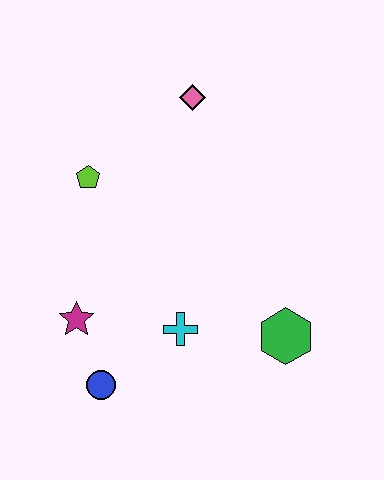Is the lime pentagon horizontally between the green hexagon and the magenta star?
Yes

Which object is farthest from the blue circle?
The pink diamond is farthest from the blue circle.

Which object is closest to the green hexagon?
The cyan cross is closest to the green hexagon.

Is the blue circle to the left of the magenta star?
No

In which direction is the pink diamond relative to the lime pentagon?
The pink diamond is to the right of the lime pentagon.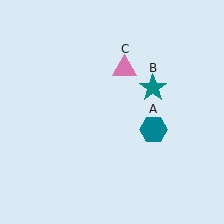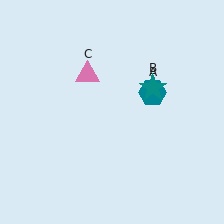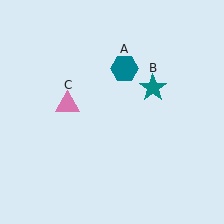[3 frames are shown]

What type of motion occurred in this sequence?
The teal hexagon (object A), pink triangle (object C) rotated counterclockwise around the center of the scene.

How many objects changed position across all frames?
2 objects changed position: teal hexagon (object A), pink triangle (object C).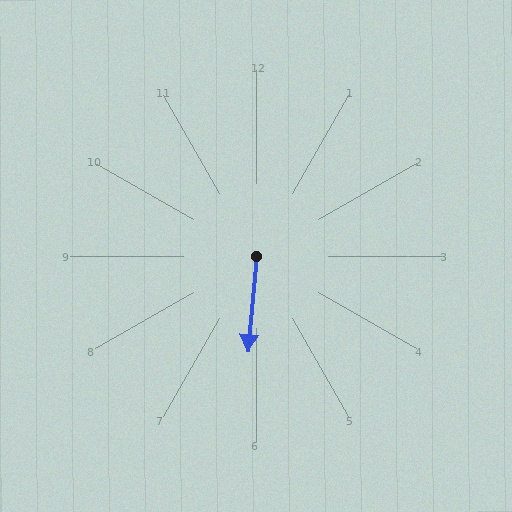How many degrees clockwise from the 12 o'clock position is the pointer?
Approximately 185 degrees.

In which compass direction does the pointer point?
South.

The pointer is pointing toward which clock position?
Roughly 6 o'clock.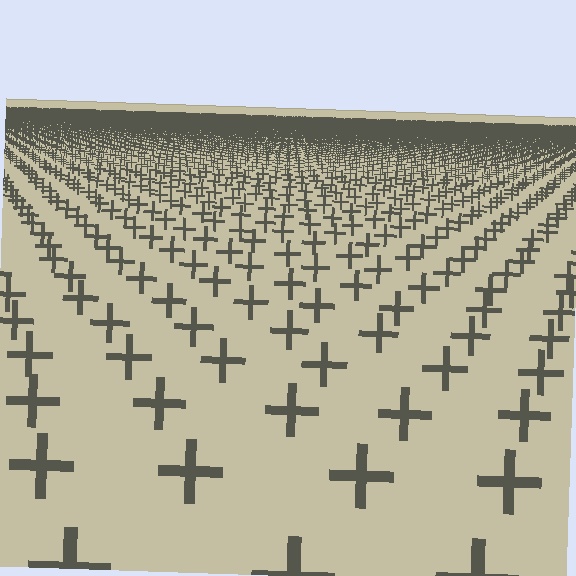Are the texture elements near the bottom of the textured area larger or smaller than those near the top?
Larger. Near the bottom, elements are closer to the viewer and appear at a bigger on-screen size.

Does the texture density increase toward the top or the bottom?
Density increases toward the top.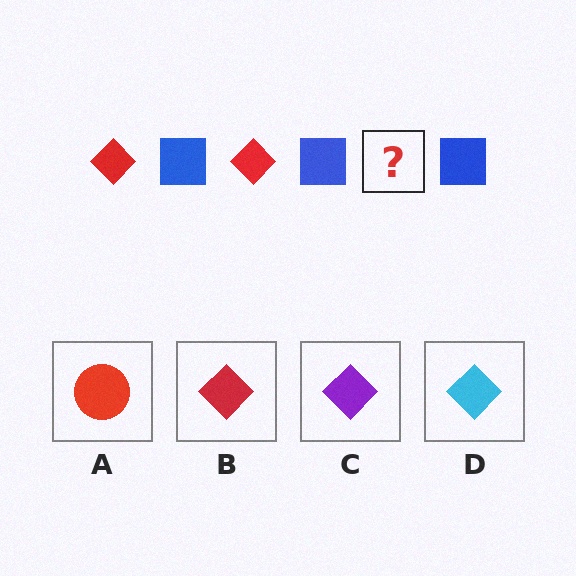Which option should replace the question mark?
Option B.